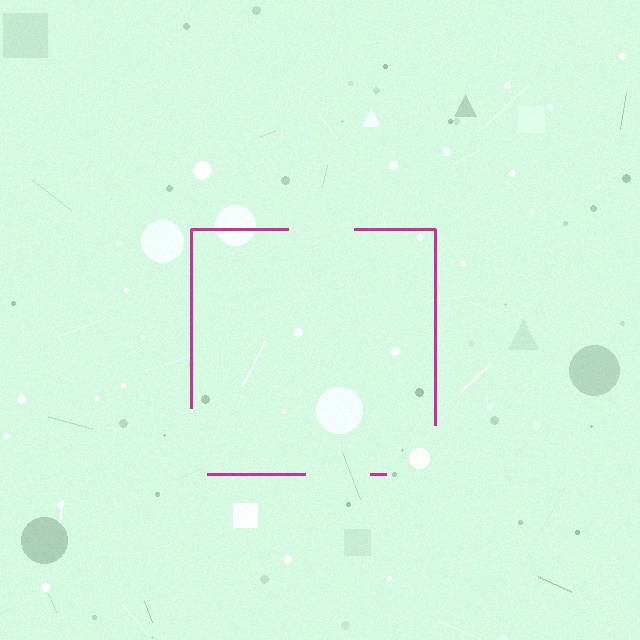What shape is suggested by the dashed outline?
The dashed outline suggests a square.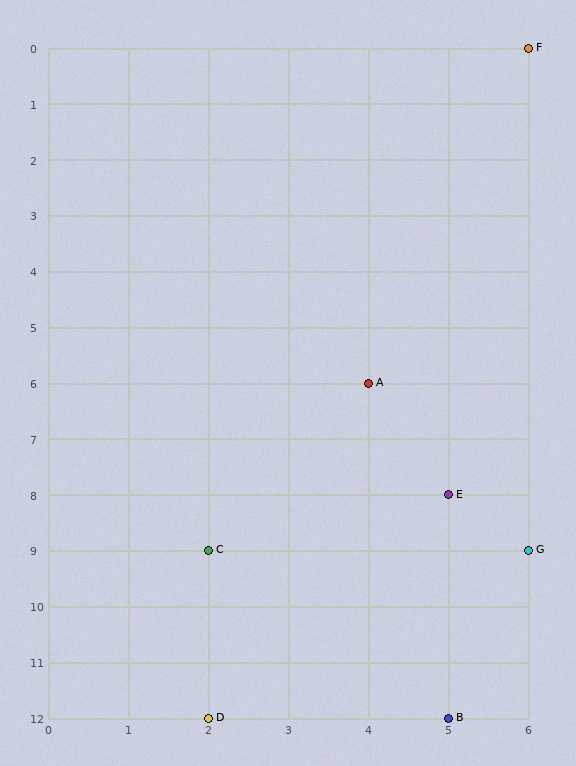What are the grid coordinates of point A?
Point A is at grid coordinates (4, 6).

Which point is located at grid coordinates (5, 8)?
Point E is at (5, 8).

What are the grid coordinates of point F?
Point F is at grid coordinates (6, 0).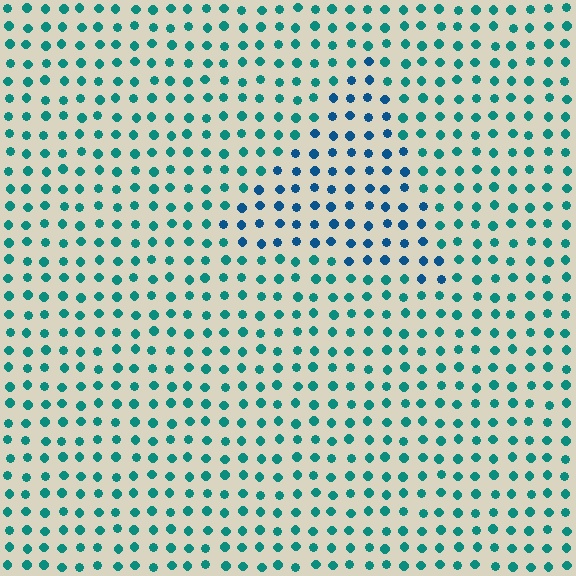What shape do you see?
I see a triangle.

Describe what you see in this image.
The image is filled with small teal elements in a uniform arrangement. A triangle-shaped region is visible where the elements are tinted to a slightly different hue, forming a subtle color boundary.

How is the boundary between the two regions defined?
The boundary is defined purely by a slight shift in hue (about 34 degrees). Spacing, size, and orientation are identical on both sides.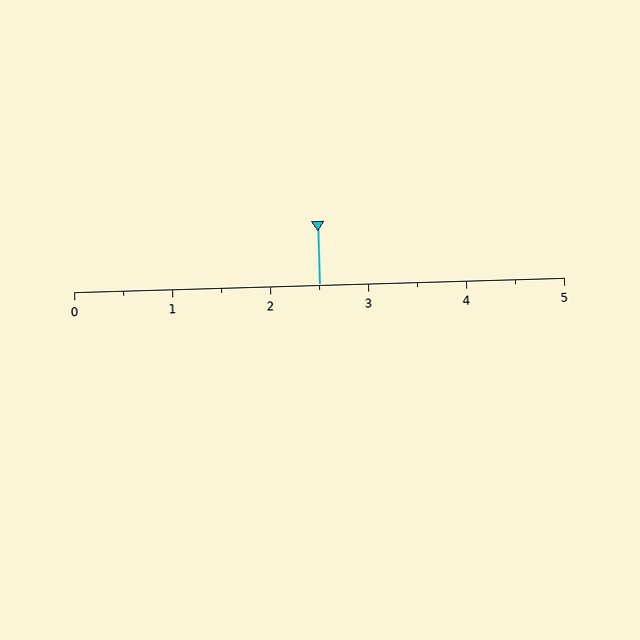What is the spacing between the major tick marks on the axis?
The major ticks are spaced 1 apart.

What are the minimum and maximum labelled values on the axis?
The axis runs from 0 to 5.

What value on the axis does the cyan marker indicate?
The marker indicates approximately 2.5.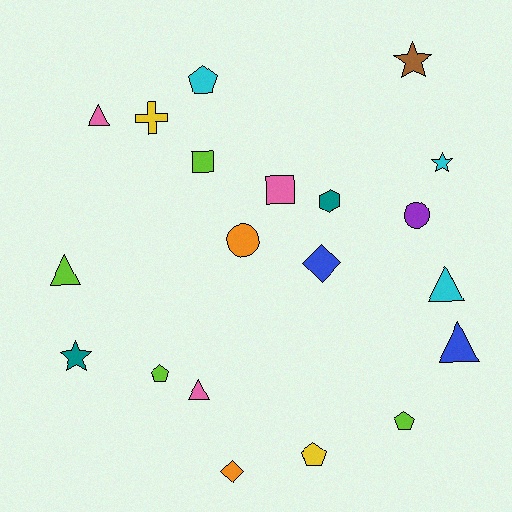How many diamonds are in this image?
There are 2 diamonds.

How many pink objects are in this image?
There are 3 pink objects.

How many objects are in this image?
There are 20 objects.